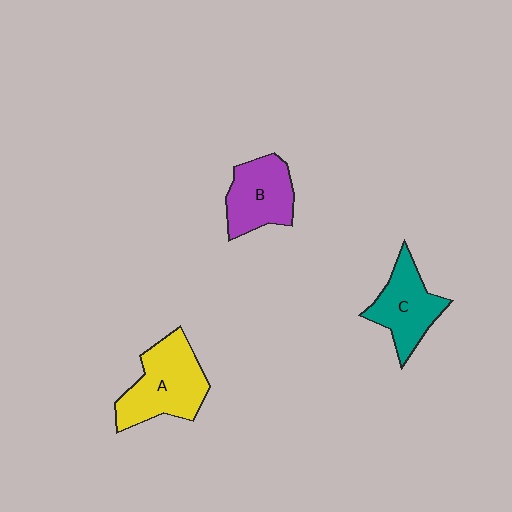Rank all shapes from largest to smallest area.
From largest to smallest: A (yellow), C (teal), B (purple).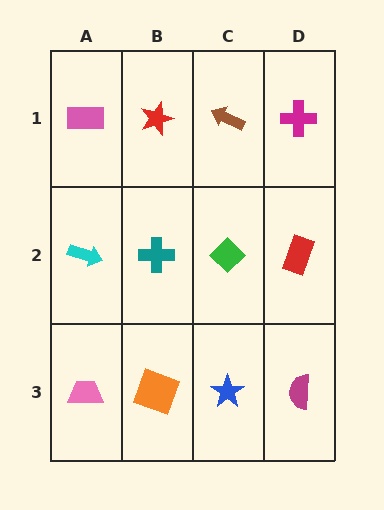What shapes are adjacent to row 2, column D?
A magenta cross (row 1, column D), a magenta semicircle (row 3, column D), a green diamond (row 2, column C).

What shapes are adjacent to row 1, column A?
A cyan arrow (row 2, column A), a red star (row 1, column B).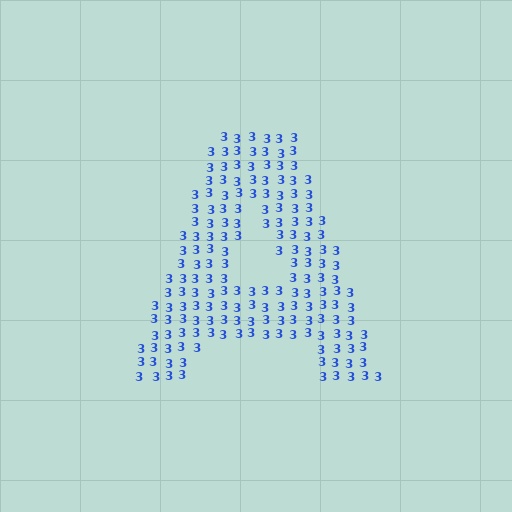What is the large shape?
The large shape is the letter A.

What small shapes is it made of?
It is made of small digit 3's.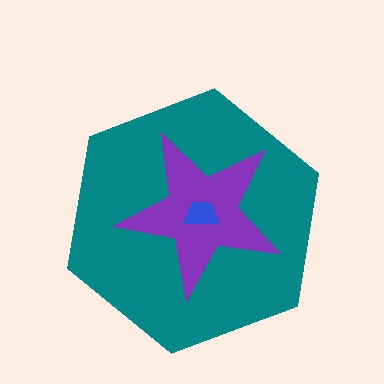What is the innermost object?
The blue trapezoid.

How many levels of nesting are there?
3.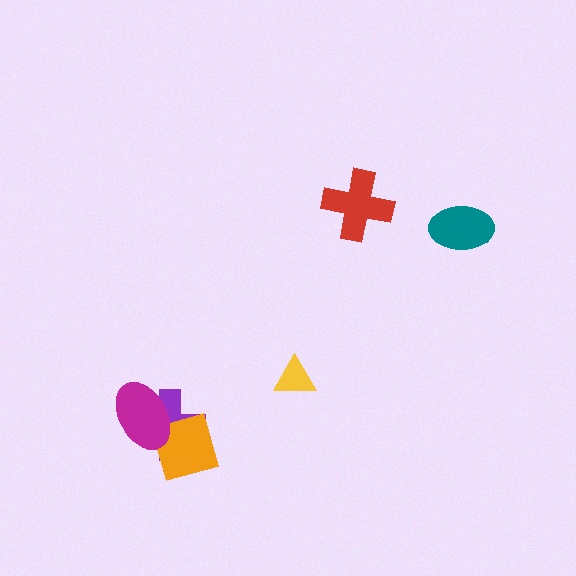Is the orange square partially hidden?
Yes, it is partially covered by another shape.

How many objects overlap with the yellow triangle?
0 objects overlap with the yellow triangle.